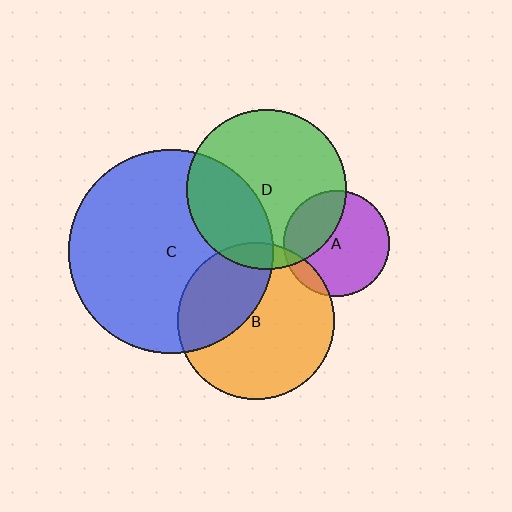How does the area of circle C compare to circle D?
Approximately 1.6 times.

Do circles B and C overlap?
Yes.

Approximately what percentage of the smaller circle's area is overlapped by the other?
Approximately 35%.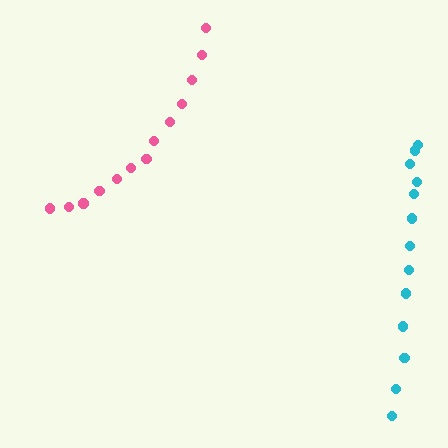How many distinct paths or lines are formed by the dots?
There are 2 distinct paths.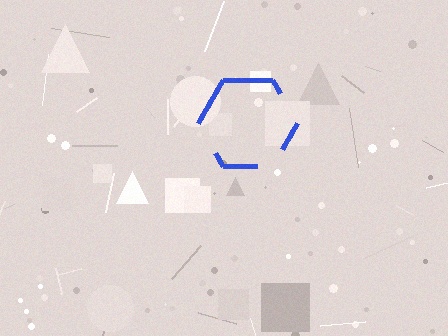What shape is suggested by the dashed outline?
The dashed outline suggests a hexagon.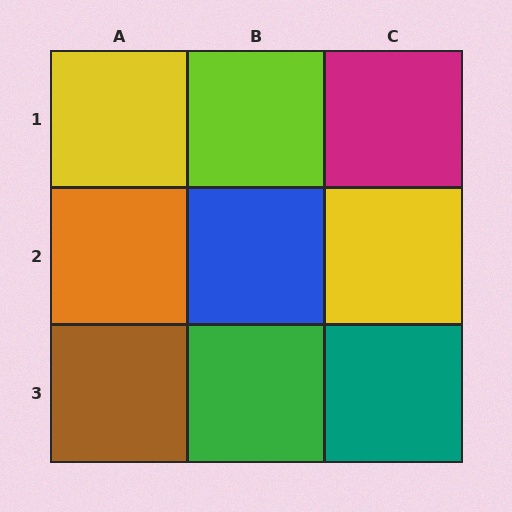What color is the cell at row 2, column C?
Yellow.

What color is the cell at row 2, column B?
Blue.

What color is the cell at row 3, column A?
Brown.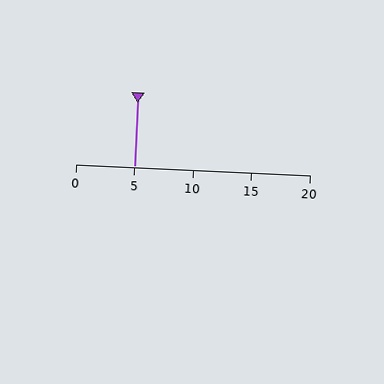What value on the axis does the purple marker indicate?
The marker indicates approximately 5.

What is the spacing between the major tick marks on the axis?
The major ticks are spaced 5 apart.